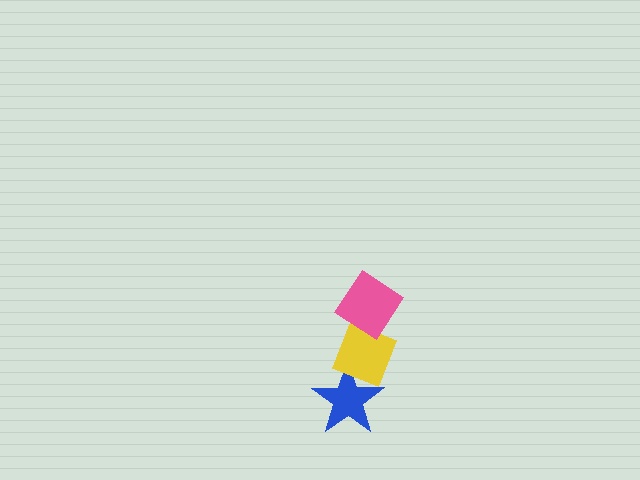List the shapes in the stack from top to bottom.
From top to bottom: the pink diamond, the yellow diamond, the blue star.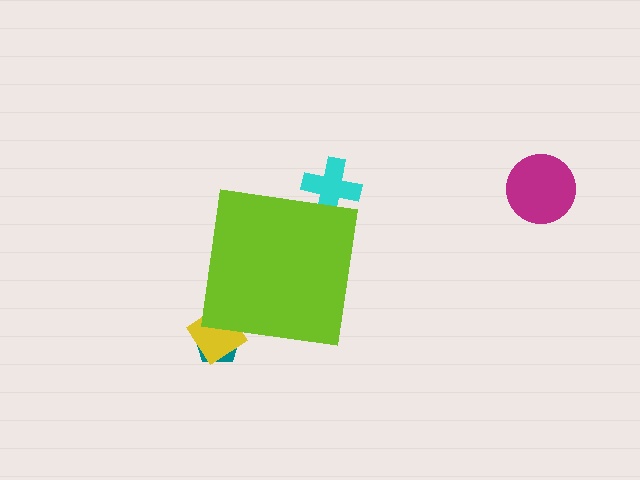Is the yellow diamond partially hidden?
Yes, the yellow diamond is partially hidden behind the lime square.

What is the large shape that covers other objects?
A lime square.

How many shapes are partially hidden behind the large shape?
3 shapes are partially hidden.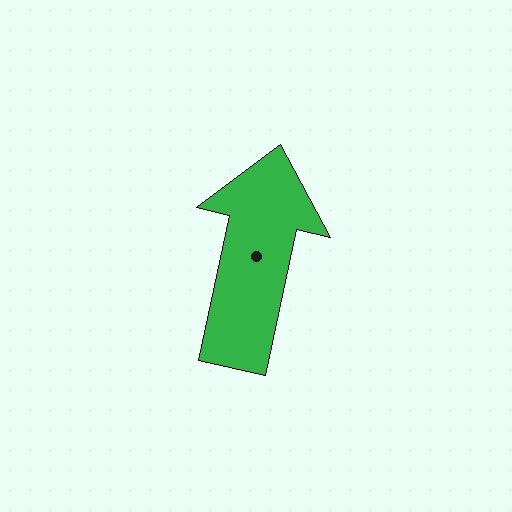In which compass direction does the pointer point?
North.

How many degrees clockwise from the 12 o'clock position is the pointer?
Approximately 12 degrees.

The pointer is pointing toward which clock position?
Roughly 12 o'clock.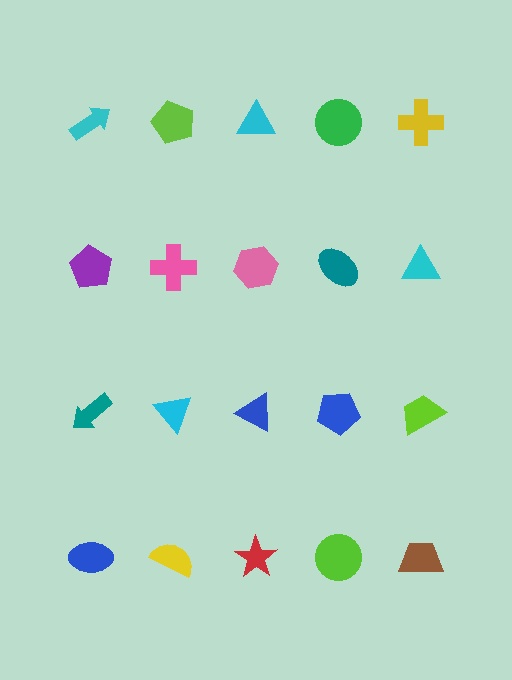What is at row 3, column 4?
A blue pentagon.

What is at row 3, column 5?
A lime trapezoid.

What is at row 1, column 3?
A cyan triangle.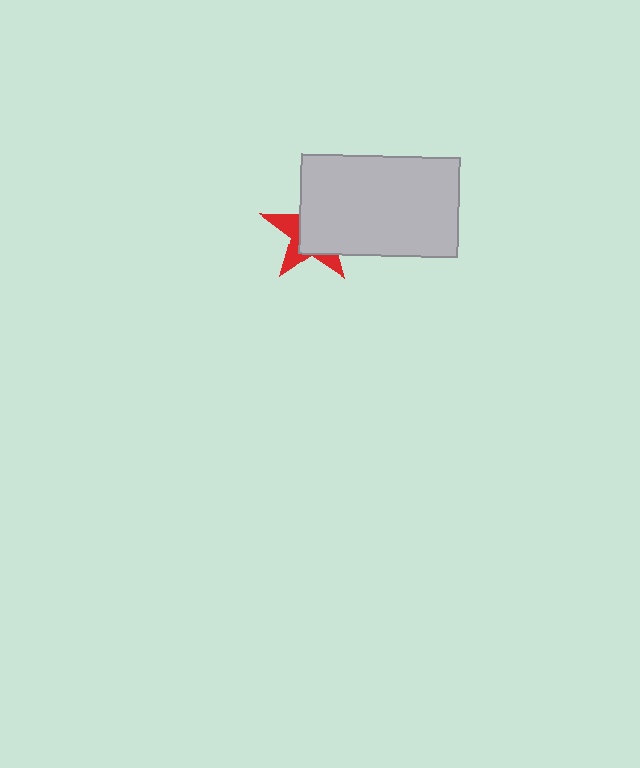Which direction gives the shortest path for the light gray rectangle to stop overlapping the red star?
Moving toward the upper-right gives the shortest separation.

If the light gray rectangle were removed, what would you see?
You would see the complete red star.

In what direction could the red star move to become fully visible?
The red star could move toward the lower-left. That would shift it out from behind the light gray rectangle entirely.